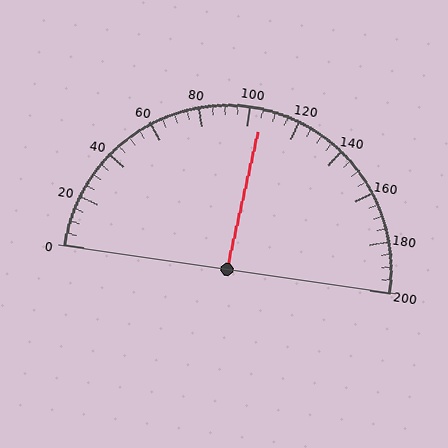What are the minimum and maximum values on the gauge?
The gauge ranges from 0 to 200.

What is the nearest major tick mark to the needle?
The nearest major tick mark is 100.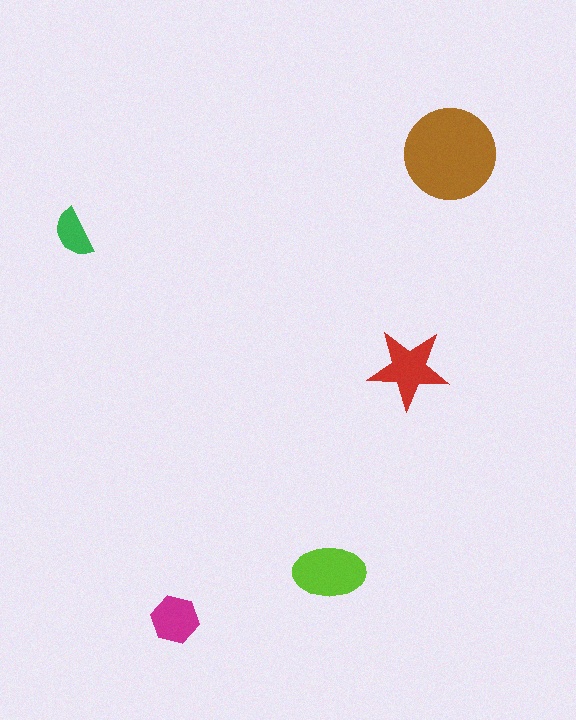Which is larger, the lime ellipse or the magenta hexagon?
The lime ellipse.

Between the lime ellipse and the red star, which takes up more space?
The lime ellipse.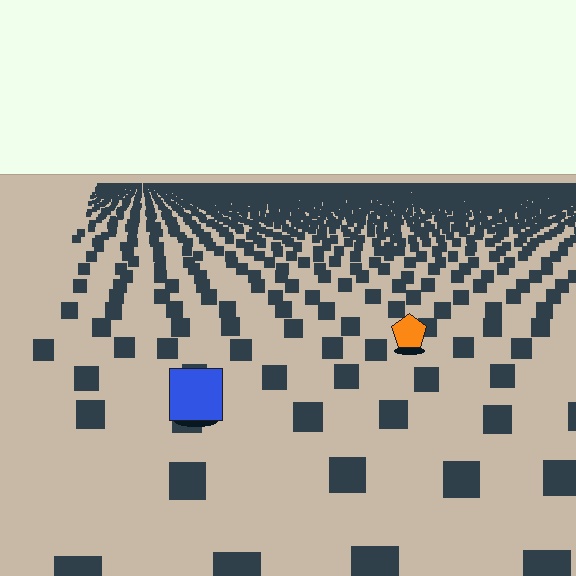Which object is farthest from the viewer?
The orange pentagon is farthest from the viewer. It appears smaller and the ground texture around it is denser.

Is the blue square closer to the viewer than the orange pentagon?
Yes. The blue square is closer — you can tell from the texture gradient: the ground texture is coarser near it.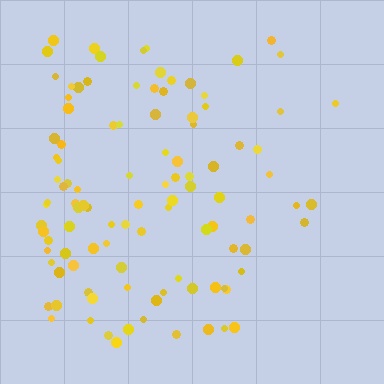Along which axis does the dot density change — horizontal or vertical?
Horizontal.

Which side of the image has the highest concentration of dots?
The left.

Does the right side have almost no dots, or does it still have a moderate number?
Still a moderate number, just noticeably fewer than the left.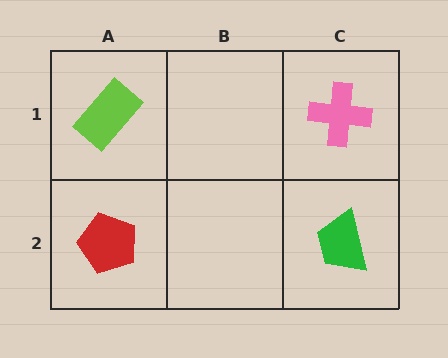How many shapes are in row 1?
2 shapes.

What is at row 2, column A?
A red pentagon.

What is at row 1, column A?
A lime rectangle.